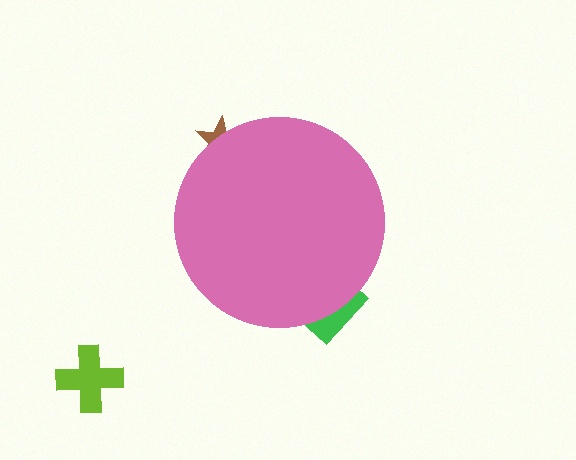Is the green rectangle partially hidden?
Yes, the green rectangle is partially hidden behind the pink circle.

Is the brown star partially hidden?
Yes, the brown star is partially hidden behind the pink circle.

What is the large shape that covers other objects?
A pink circle.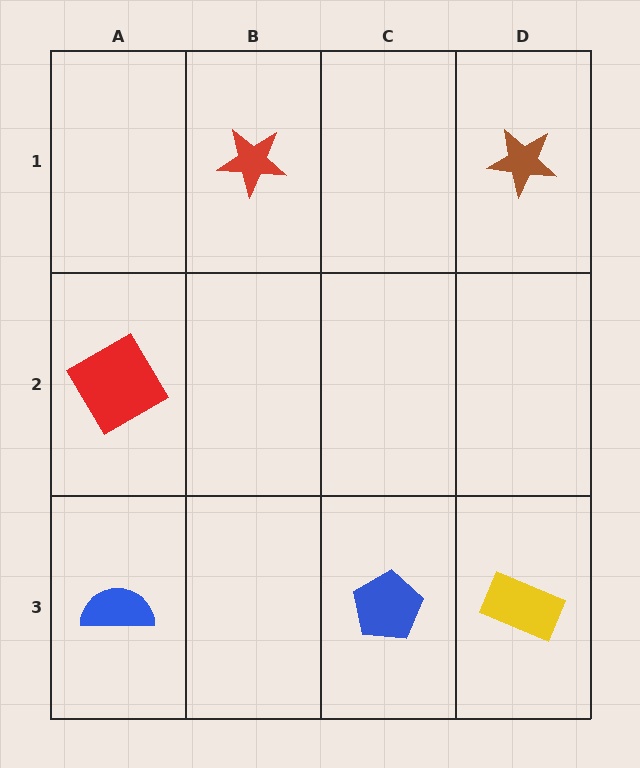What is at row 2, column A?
A red diamond.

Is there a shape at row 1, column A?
No, that cell is empty.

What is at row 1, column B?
A red star.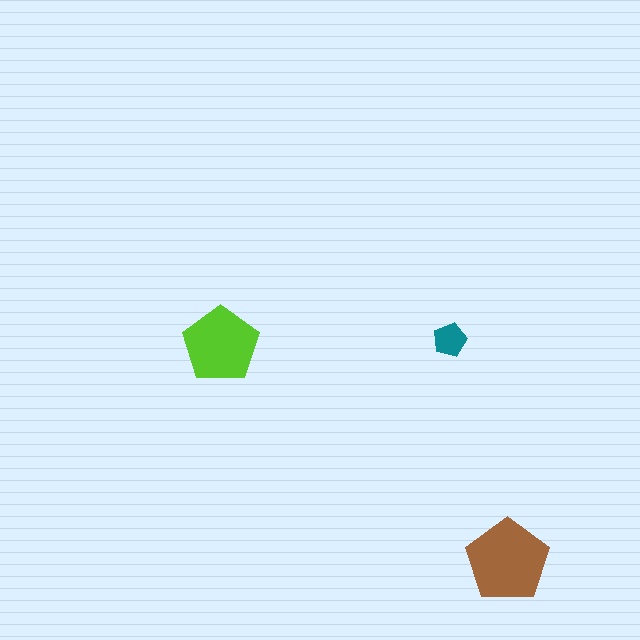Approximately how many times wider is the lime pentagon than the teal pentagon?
About 2 times wider.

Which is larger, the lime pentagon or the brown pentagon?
The brown one.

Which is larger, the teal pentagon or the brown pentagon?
The brown one.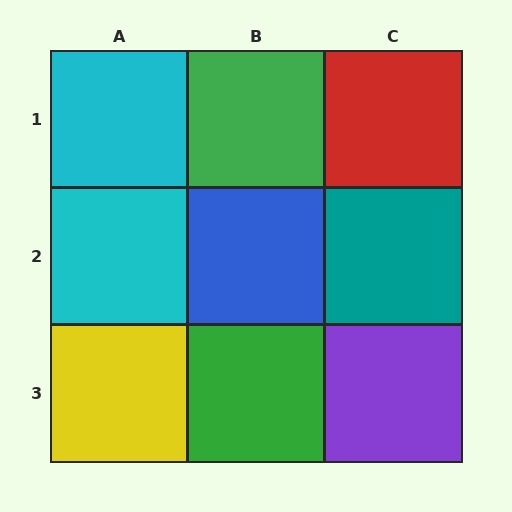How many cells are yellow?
1 cell is yellow.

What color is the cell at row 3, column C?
Purple.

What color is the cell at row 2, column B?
Blue.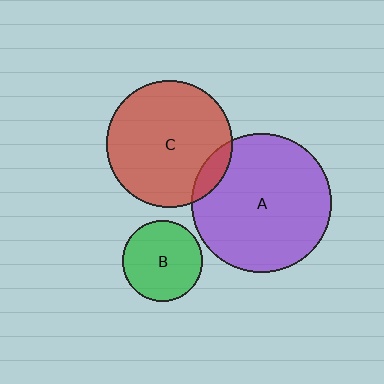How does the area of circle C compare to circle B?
Approximately 2.5 times.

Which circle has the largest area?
Circle A (purple).